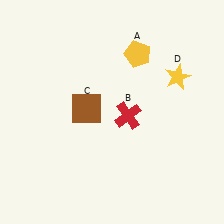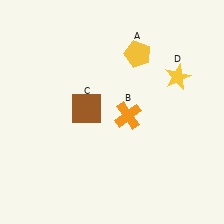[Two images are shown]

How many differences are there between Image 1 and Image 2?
There is 1 difference between the two images.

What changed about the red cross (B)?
In Image 1, B is red. In Image 2, it changed to orange.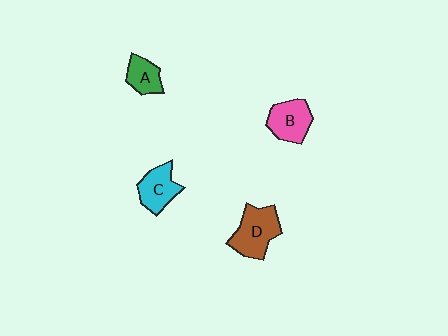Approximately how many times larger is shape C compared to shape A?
Approximately 1.4 times.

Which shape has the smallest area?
Shape A (green).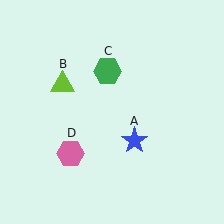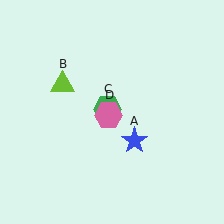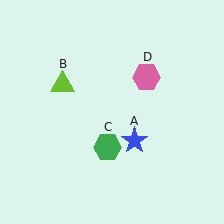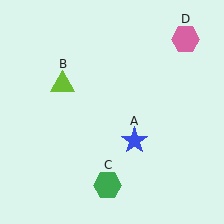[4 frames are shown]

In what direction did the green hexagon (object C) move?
The green hexagon (object C) moved down.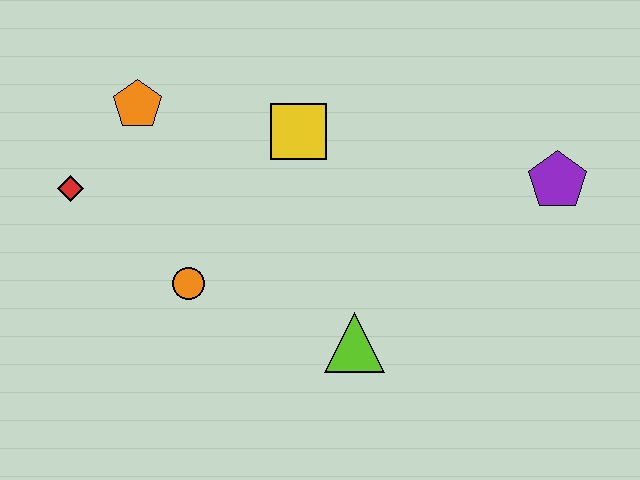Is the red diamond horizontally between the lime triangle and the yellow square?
No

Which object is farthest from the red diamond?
The purple pentagon is farthest from the red diamond.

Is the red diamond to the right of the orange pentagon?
No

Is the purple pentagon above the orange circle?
Yes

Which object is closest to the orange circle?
The red diamond is closest to the orange circle.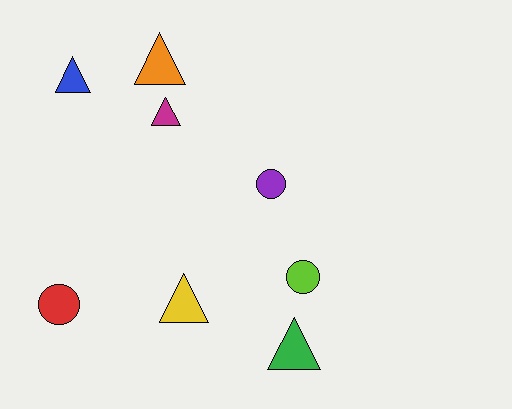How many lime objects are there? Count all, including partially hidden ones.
There is 1 lime object.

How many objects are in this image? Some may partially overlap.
There are 8 objects.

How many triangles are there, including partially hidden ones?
There are 5 triangles.